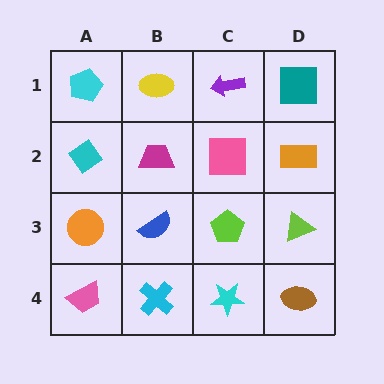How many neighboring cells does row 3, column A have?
3.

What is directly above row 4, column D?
A lime triangle.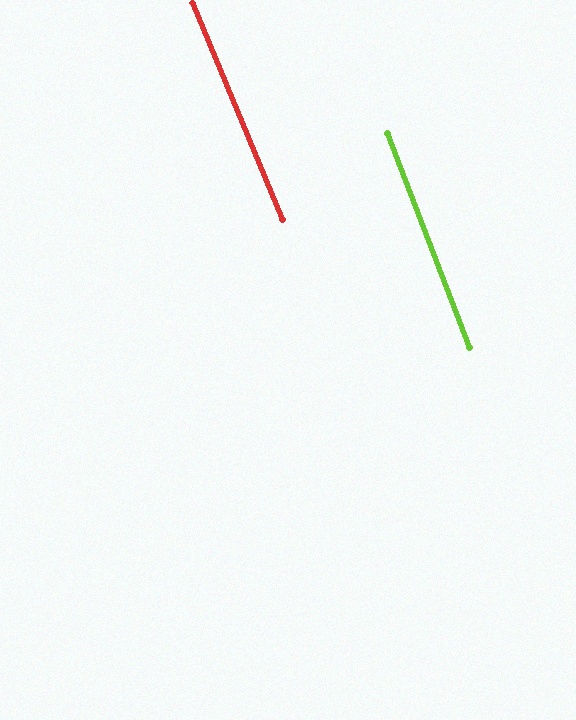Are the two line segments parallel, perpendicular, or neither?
Parallel — their directions differ by only 1.4°.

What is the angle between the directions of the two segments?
Approximately 1 degree.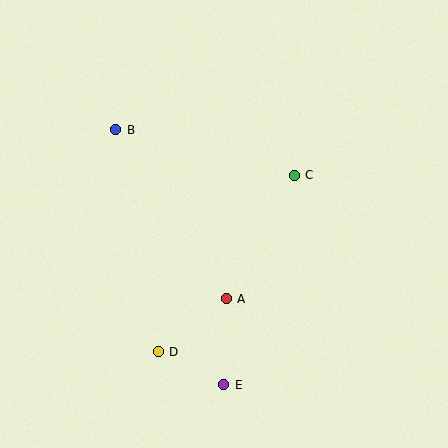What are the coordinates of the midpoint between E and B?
The midpoint between E and B is at (170, 257).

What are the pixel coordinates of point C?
Point C is at (294, 175).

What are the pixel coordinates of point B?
Point B is at (116, 130).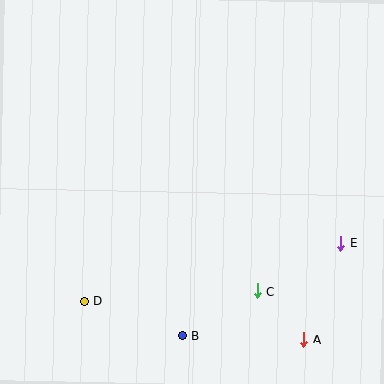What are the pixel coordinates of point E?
Point E is at (341, 243).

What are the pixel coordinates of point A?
Point A is at (304, 339).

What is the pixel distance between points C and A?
The distance between C and A is 67 pixels.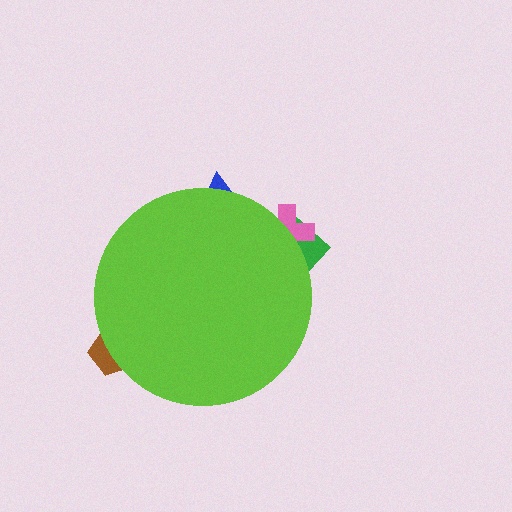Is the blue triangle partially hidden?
Yes, the blue triangle is partially hidden behind the lime circle.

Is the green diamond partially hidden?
Yes, the green diamond is partially hidden behind the lime circle.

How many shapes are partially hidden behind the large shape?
4 shapes are partially hidden.